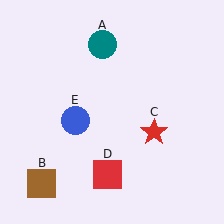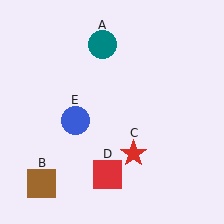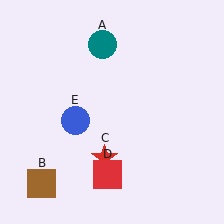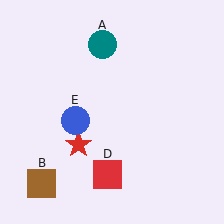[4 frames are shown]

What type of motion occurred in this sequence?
The red star (object C) rotated clockwise around the center of the scene.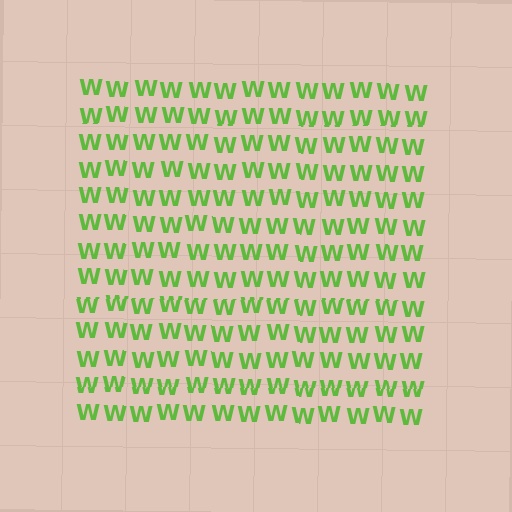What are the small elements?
The small elements are letter W's.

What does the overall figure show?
The overall figure shows a square.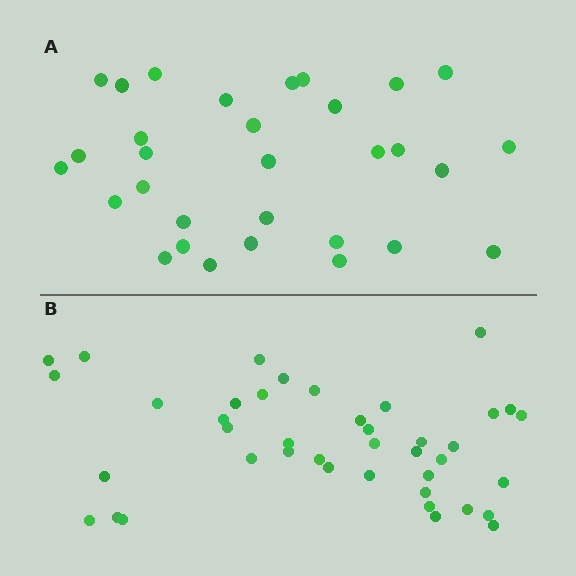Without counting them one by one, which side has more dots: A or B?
Region B (the bottom region) has more dots.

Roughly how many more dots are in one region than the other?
Region B has roughly 10 or so more dots than region A.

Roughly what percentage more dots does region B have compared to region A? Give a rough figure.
About 30% more.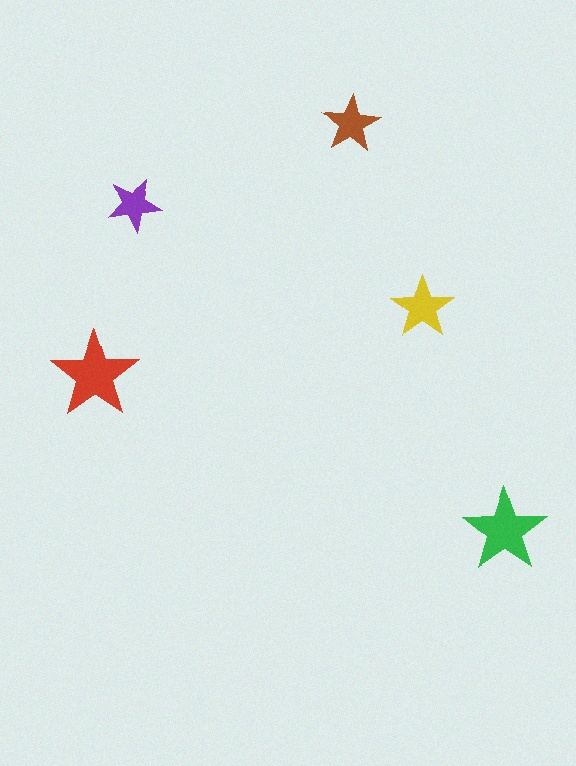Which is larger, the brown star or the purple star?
The brown one.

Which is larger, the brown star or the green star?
The green one.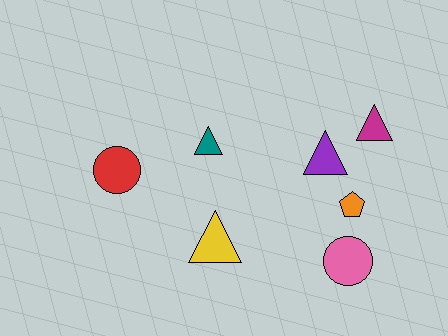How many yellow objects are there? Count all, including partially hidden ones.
There is 1 yellow object.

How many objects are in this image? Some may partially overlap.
There are 7 objects.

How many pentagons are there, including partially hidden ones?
There is 1 pentagon.